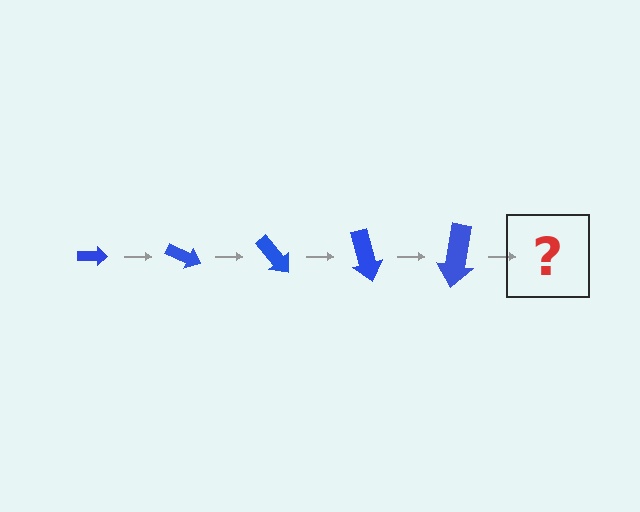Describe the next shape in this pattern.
It should be an arrow, larger than the previous one and rotated 125 degrees from the start.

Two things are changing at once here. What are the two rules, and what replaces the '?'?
The two rules are that the arrow grows larger each step and it rotates 25 degrees each step. The '?' should be an arrow, larger than the previous one and rotated 125 degrees from the start.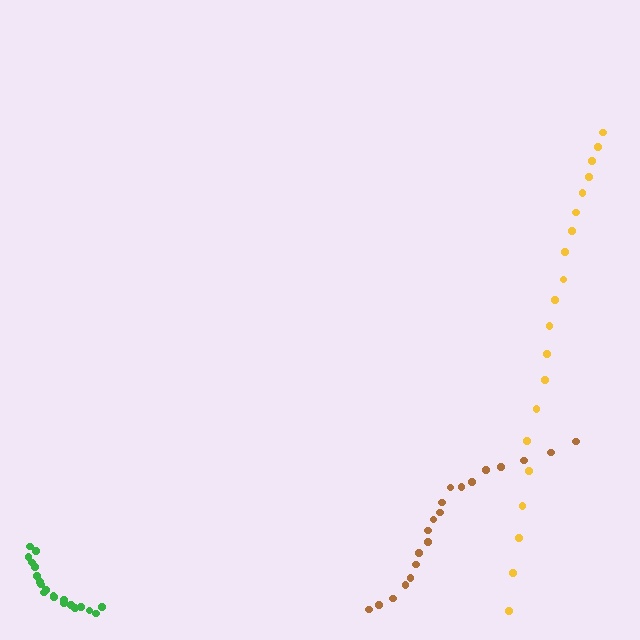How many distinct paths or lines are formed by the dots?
There are 3 distinct paths.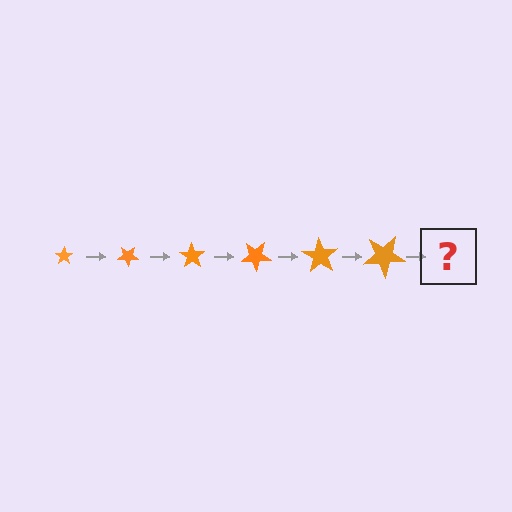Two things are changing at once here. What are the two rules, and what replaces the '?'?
The two rules are that the star grows larger each step and it rotates 35 degrees each step. The '?' should be a star, larger than the previous one and rotated 210 degrees from the start.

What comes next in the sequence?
The next element should be a star, larger than the previous one and rotated 210 degrees from the start.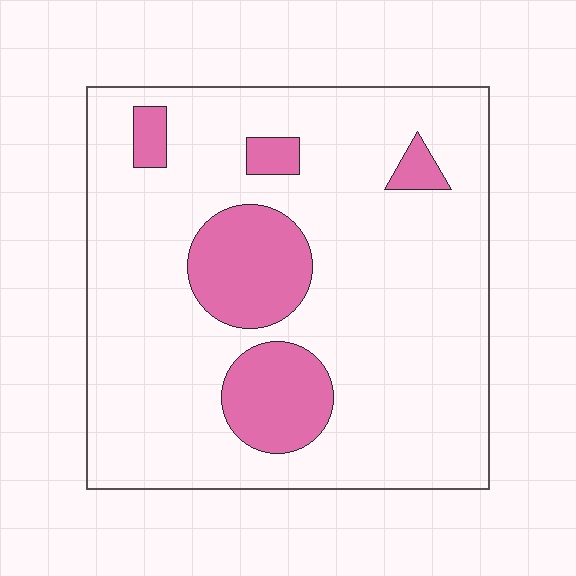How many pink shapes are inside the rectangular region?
5.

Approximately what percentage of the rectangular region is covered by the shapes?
Approximately 15%.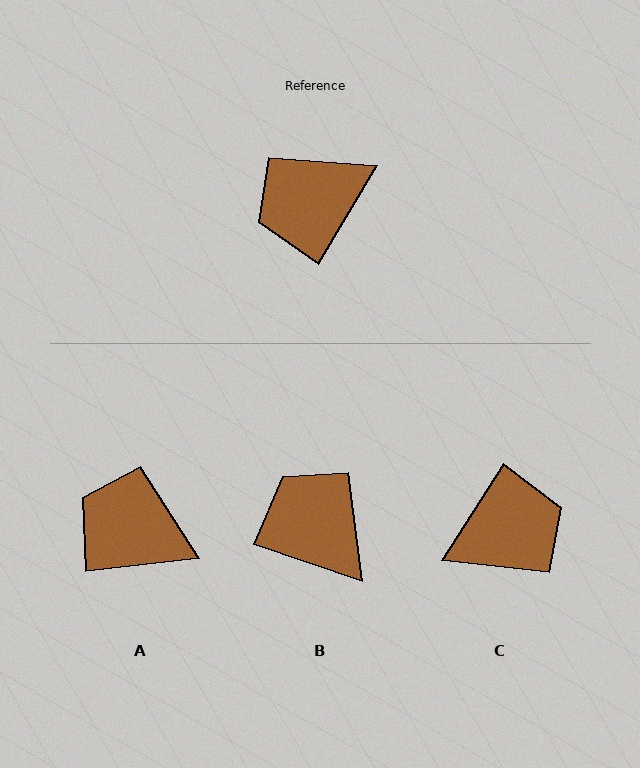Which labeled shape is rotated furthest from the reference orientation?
C, about 178 degrees away.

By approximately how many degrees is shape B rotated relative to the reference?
Approximately 78 degrees clockwise.